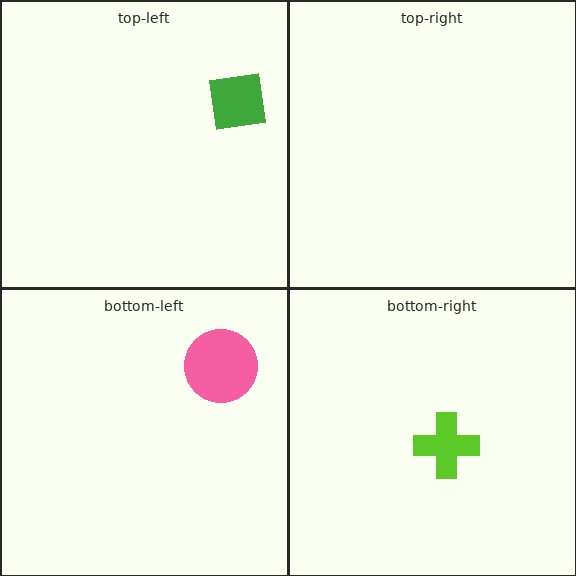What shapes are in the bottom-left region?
The pink circle.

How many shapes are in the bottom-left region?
1.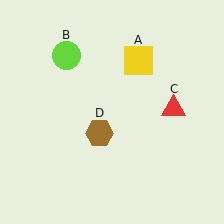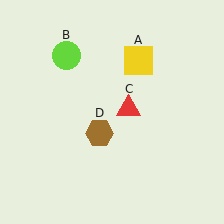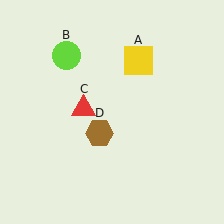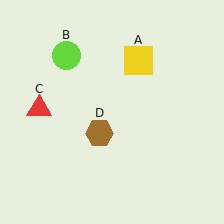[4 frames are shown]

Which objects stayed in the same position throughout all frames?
Yellow square (object A) and lime circle (object B) and brown hexagon (object D) remained stationary.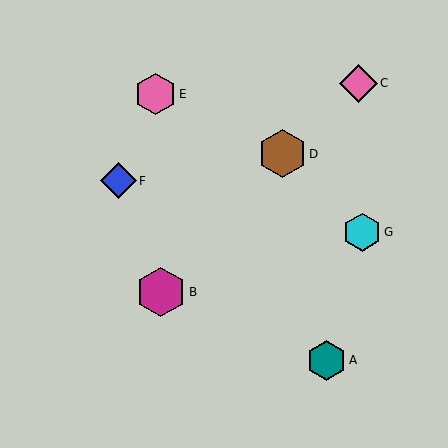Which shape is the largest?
The magenta hexagon (labeled B) is the largest.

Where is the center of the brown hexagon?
The center of the brown hexagon is at (282, 154).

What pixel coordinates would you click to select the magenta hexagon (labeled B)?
Click at (161, 292) to select the magenta hexagon B.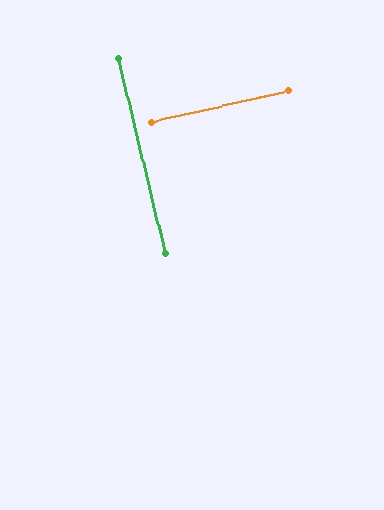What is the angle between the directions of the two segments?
Approximately 90 degrees.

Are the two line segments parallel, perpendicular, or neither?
Perpendicular — they meet at approximately 90°.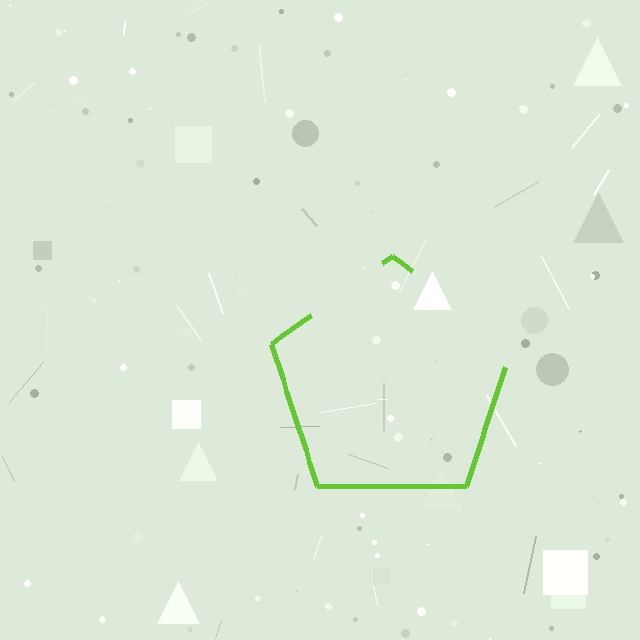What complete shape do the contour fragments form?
The contour fragments form a pentagon.